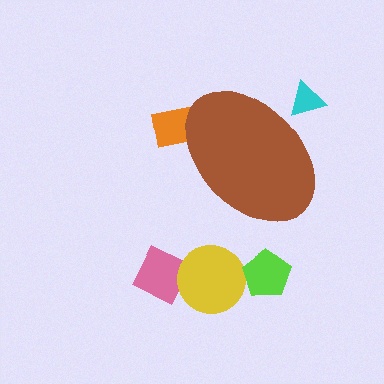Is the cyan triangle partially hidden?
Yes, the cyan triangle is partially hidden behind the brown ellipse.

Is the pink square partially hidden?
No, the pink square is fully visible.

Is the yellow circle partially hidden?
No, the yellow circle is fully visible.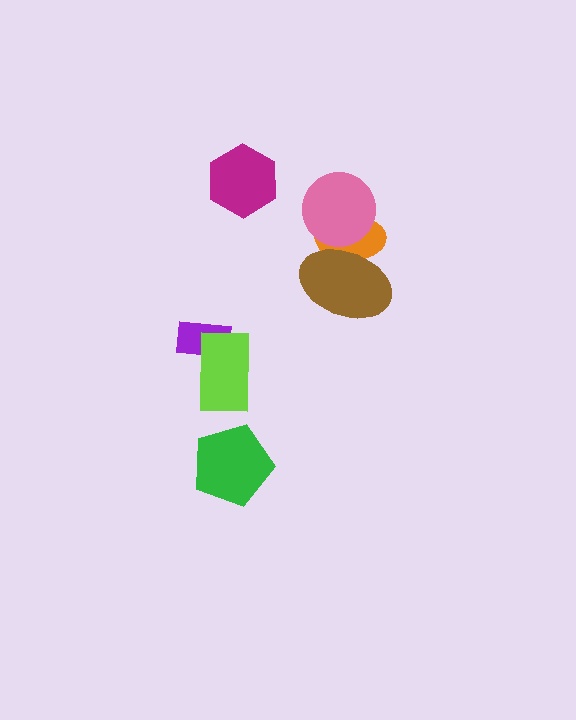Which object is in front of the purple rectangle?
The lime rectangle is in front of the purple rectangle.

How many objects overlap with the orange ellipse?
2 objects overlap with the orange ellipse.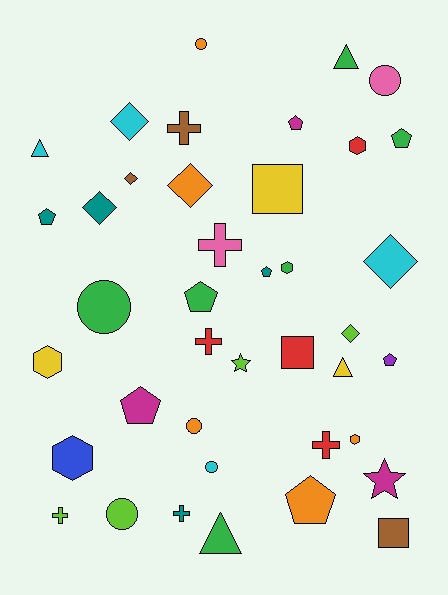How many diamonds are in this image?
There are 6 diamonds.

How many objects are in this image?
There are 40 objects.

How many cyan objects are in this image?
There are 4 cyan objects.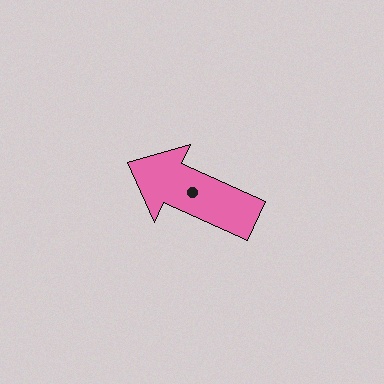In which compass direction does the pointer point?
Northwest.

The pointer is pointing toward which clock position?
Roughly 10 o'clock.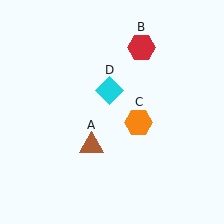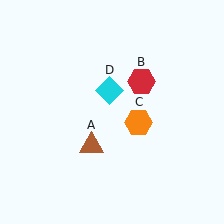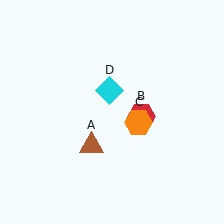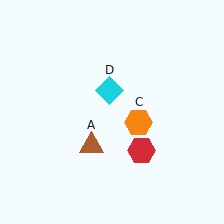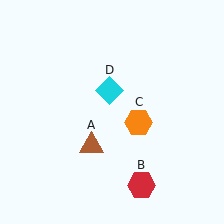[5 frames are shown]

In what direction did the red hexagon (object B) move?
The red hexagon (object B) moved down.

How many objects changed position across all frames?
1 object changed position: red hexagon (object B).